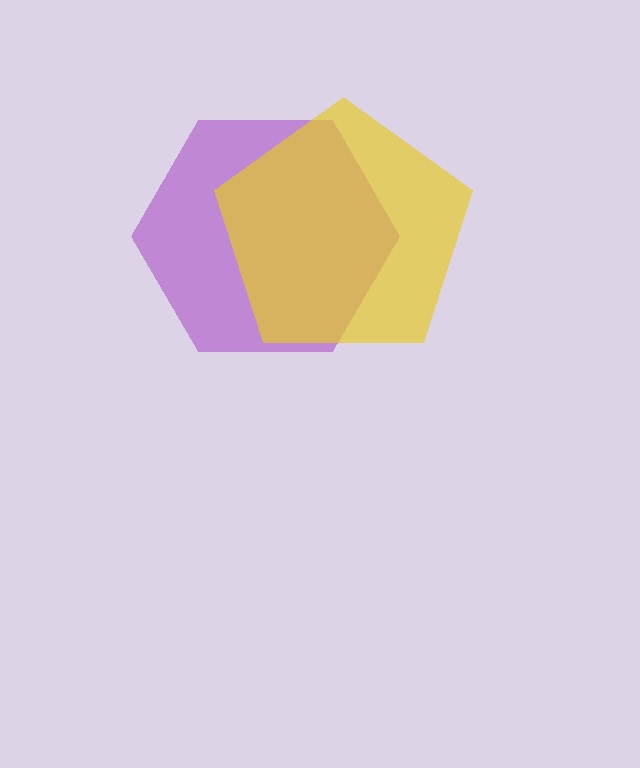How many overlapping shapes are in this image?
There are 2 overlapping shapes in the image.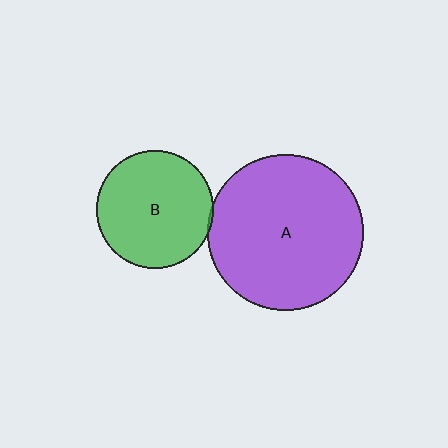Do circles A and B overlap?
Yes.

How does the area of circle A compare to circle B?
Approximately 1.8 times.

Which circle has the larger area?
Circle A (purple).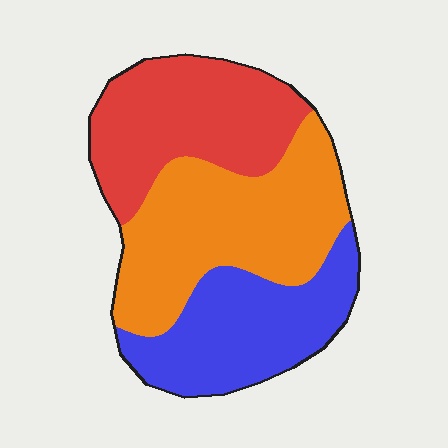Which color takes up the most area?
Orange, at roughly 40%.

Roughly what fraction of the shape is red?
Red takes up between a quarter and a half of the shape.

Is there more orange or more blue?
Orange.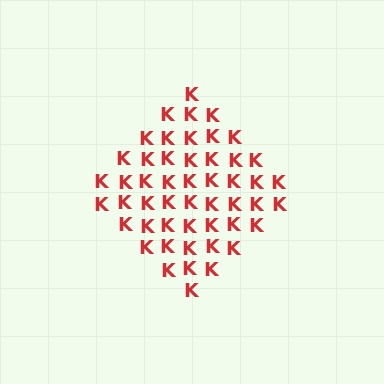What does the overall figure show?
The overall figure shows a diamond.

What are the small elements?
The small elements are letter K's.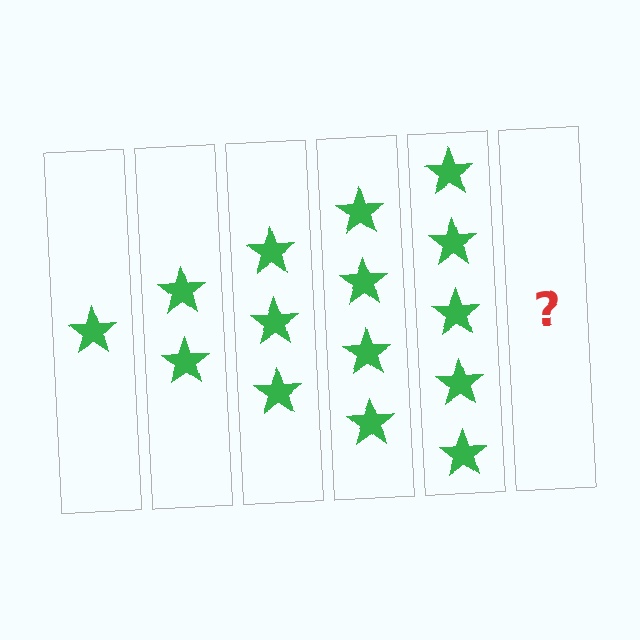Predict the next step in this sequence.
The next step is 6 stars.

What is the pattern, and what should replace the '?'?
The pattern is that each step adds one more star. The '?' should be 6 stars.